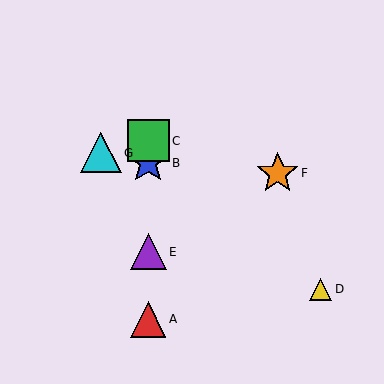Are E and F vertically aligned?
No, E is at x≈148 and F is at x≈278.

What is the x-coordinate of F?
Object F is at x≈278.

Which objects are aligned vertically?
Objects A, B, C, E are aligned vertically.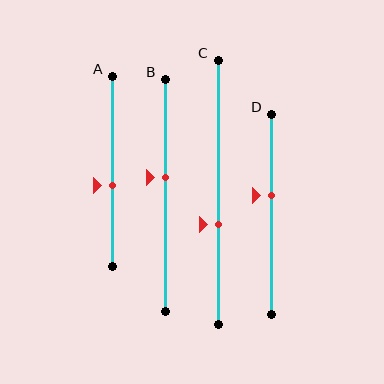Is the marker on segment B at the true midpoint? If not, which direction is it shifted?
No, the marker on segment B is shifted upward by about 8% of the segment length.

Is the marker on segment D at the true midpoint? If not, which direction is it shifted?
No, the marker on segment D is shifted upward by about 10% of the segment length.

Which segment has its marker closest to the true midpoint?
Segment A has its marker closest to the true midpoint.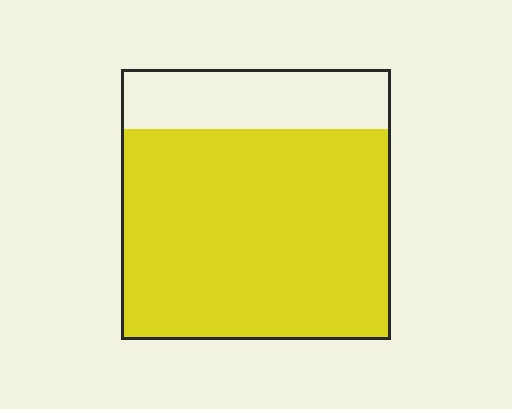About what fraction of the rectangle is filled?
About four fifths (4/5).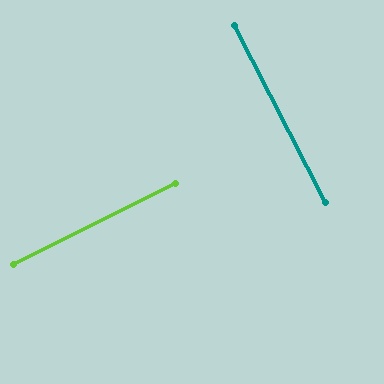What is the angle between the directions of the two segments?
Approximately 90 degrees.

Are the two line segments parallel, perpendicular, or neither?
Perpendicular — they meet at approximately 90°.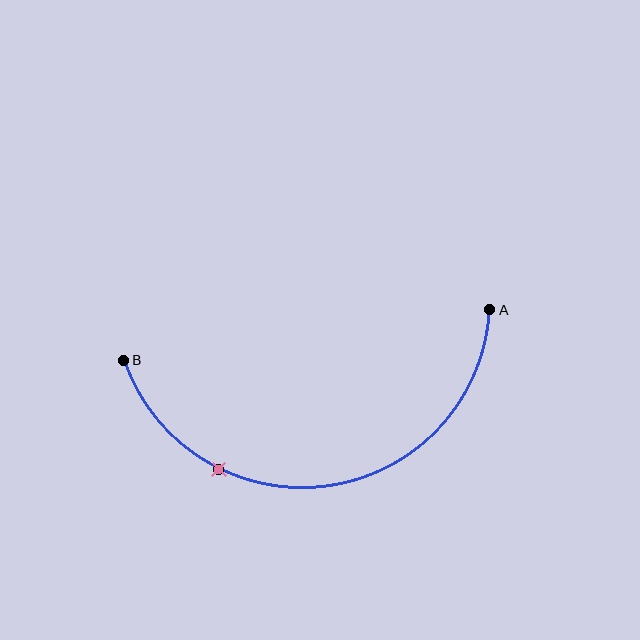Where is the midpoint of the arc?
The arc midpoint is the point on the curve farthest from the straight line joining A and B. It sits below that line.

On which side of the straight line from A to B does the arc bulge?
The arc bulges below the straight line connecting A and B.